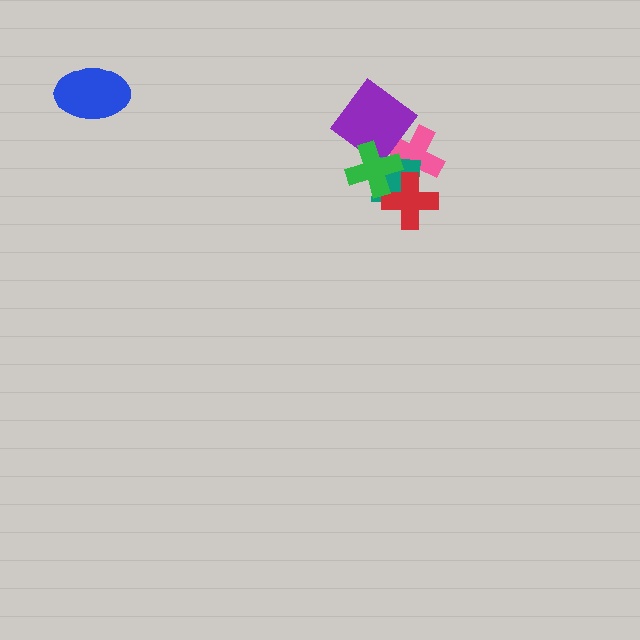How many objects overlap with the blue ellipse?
0 objects overlap with the blue ellipse.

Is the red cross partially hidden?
Yes, it is partially covered by another shape.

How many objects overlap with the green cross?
4 objects overlap with the green cross.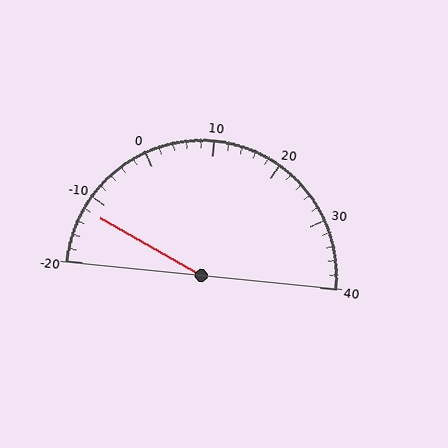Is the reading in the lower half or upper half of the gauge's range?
The reading is in the lower half of the range (-20 to 40).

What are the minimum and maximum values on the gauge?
The gauge ranges from -20 to 40.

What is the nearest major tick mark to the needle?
The nearest major tick mark is -10.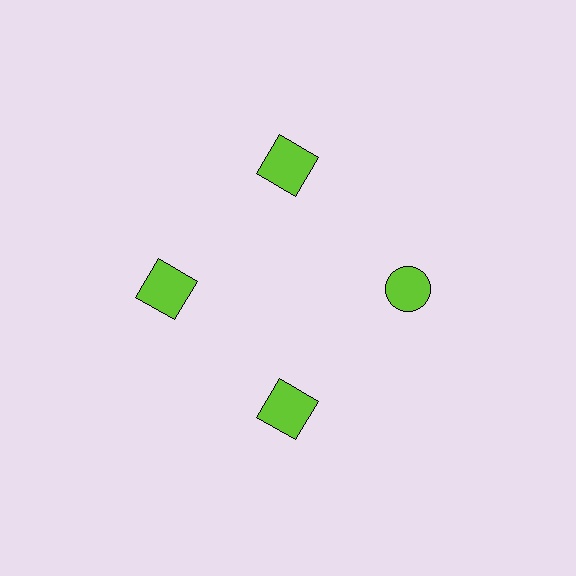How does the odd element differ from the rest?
It has a different shape: circle instead of square.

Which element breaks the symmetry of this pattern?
The lime circle at roughly the 3 o'clock position breaks the symmetry. All other shapes are lime squares.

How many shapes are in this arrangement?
There are 4 shapes arranged in a ring pattern.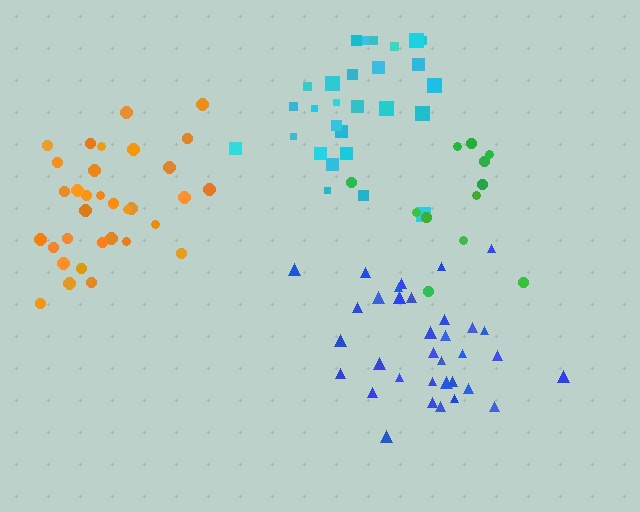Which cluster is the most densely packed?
Blue.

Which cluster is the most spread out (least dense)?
Green.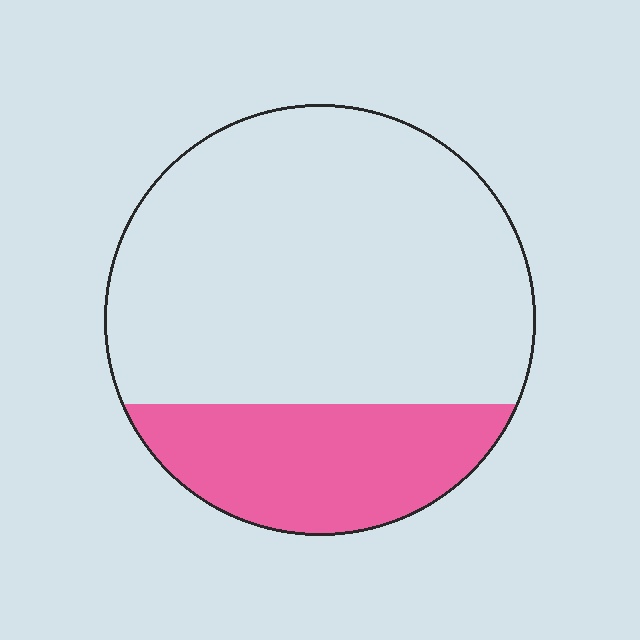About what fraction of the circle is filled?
About one quarter (1/4).